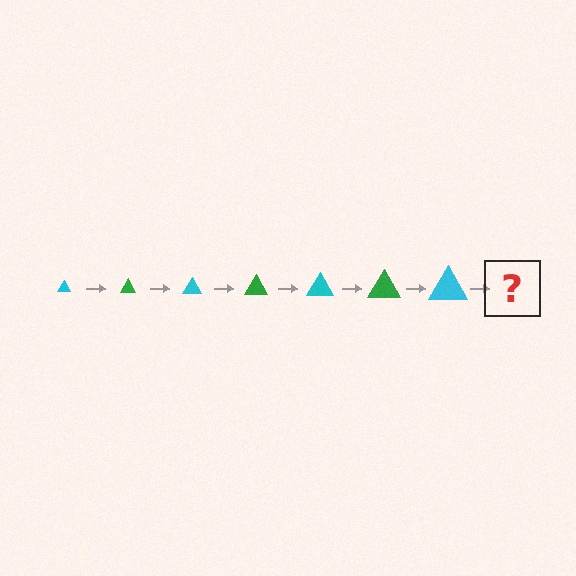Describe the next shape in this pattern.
It should be a green triangle, larger than the previous one.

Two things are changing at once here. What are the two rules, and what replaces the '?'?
The two rules are that the triangle grows larger each step and the color cycles through cyan and green. The '?' should be a green triangle, larger than the previous one.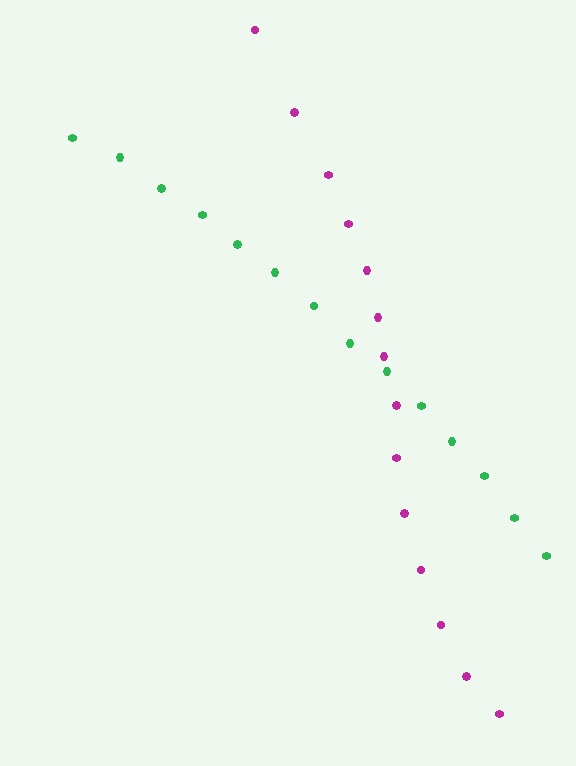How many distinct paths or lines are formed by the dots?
There are 2 distinct paths.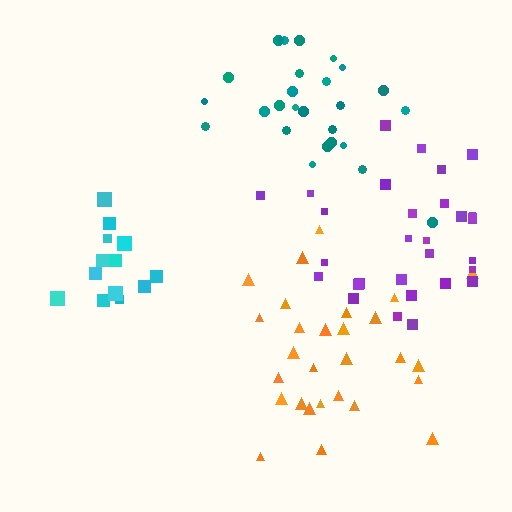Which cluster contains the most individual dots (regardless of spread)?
Purple (30).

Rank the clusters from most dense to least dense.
cyan, orange, teal, purple.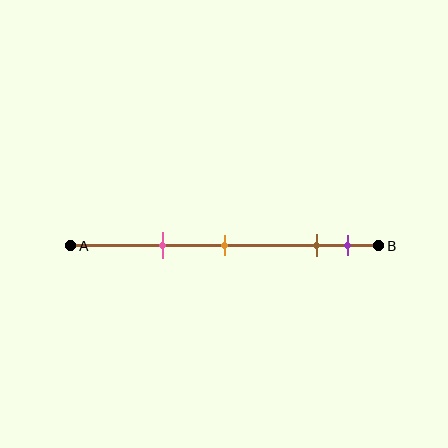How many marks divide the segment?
There are 4 marks dividing the segment.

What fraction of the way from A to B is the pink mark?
The pink mark is approximately 30% (0.3) of the way from A to B.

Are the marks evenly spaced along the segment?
No, the marks are not evenly spaced.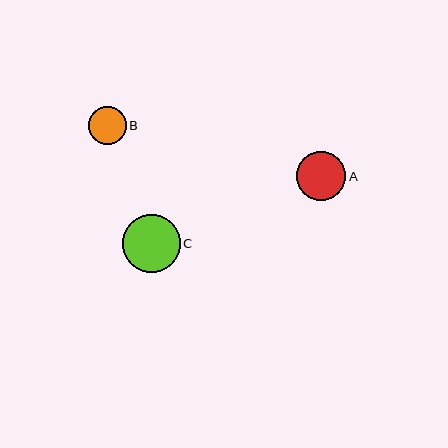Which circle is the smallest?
Circle B is the smallest with a size of approximately 38 pixels.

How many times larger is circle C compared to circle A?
Circle C is approximately 1.2 times the size of circle A.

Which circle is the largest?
Circle C is the largest with a size of approximately 57 pixels.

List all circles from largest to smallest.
From largest to smallest: C, A, B.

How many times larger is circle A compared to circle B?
Circle A is approximately 1.3 times the size of circle B.